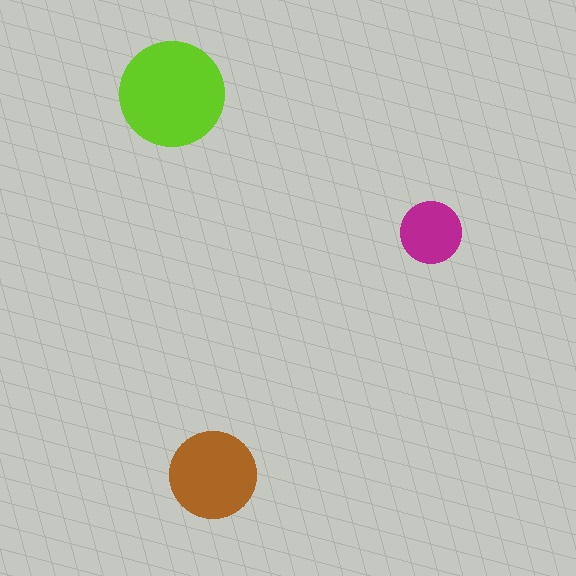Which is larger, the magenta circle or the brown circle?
The brown one.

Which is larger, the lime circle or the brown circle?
The lime one.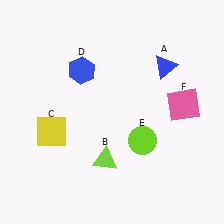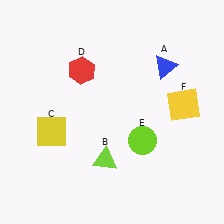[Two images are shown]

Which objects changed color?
D changed from blue to red. F changed from pink to yellow.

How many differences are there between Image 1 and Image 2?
There are 2 differences between the two images.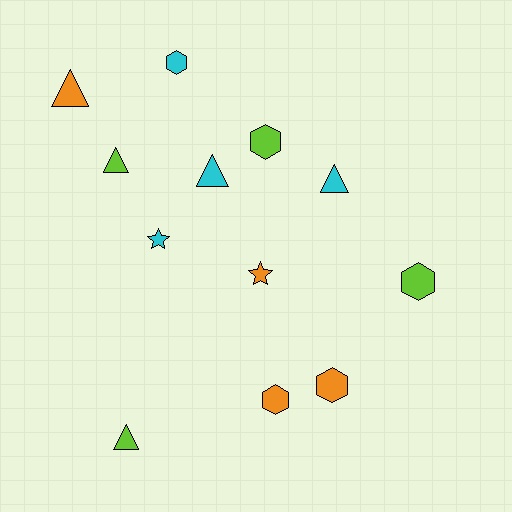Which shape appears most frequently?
Triangle, with 5 objects.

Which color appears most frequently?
Cyan, with 4 objects.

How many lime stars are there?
There are no lime stars.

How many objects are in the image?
There are 12 objects.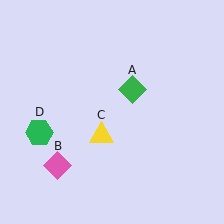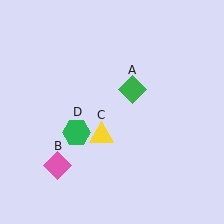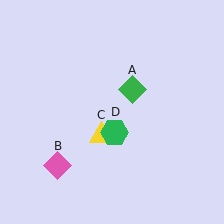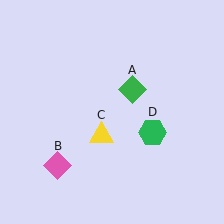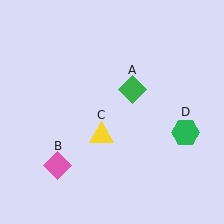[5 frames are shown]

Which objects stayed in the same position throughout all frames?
Green diamond (object A) and pink diamond (object B) and yellow triangle (object C) remained stationary.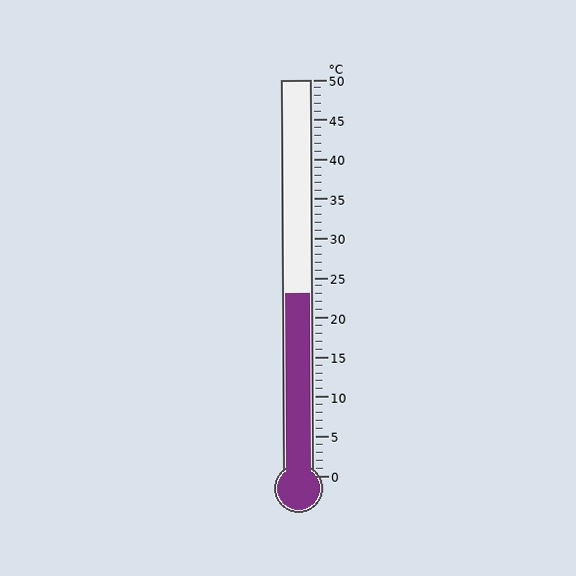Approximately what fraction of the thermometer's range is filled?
The thermometer is filled to approximately 45% of its range.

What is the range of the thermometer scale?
The thermometer scale ranges from 0°C to 50°C.